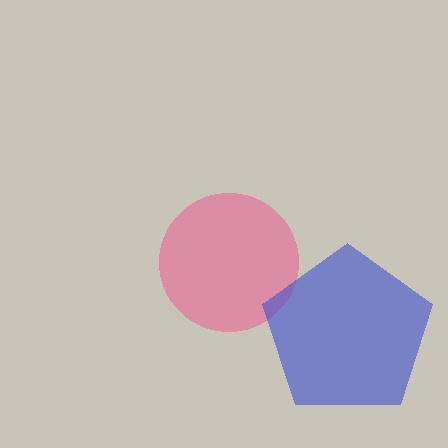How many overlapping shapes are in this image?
There are 2 overlapping shapes in the image.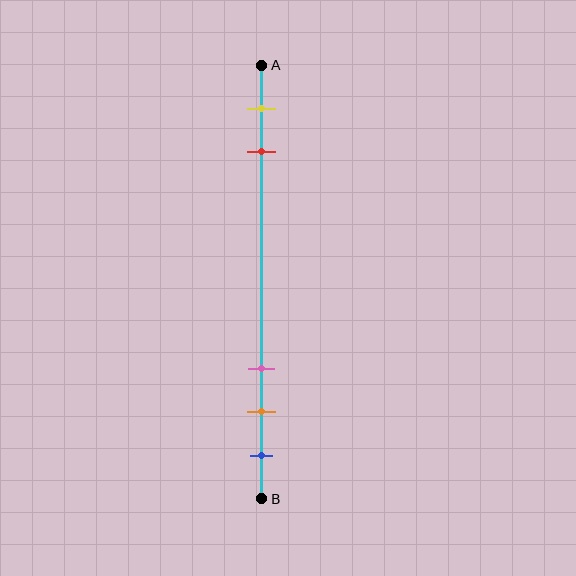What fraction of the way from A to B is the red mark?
The red mark is approximately 20% (0.2) of the way from A to B.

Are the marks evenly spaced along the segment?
No, the marks are not evenly spaced.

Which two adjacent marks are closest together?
The orange and blue marks are the closest adjacent pair.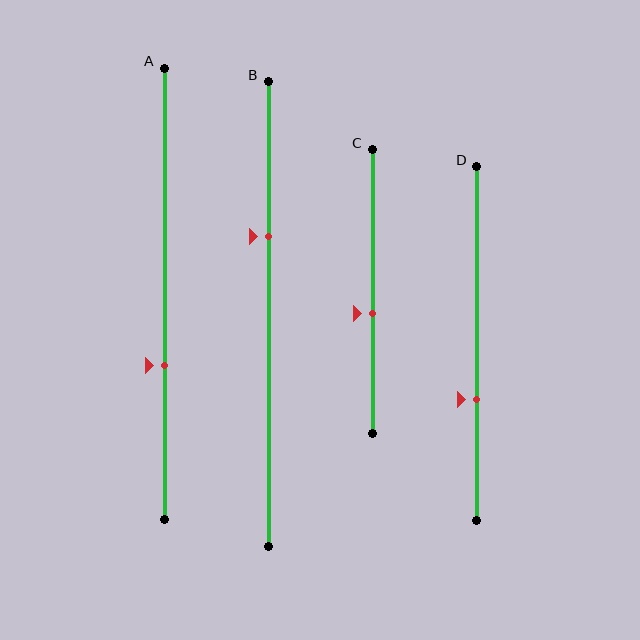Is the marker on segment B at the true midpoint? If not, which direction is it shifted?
No, the marker on segment B is shifted upward by about 17% of the segment length.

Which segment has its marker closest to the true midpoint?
Segment C has its marker closest to the true midpoint.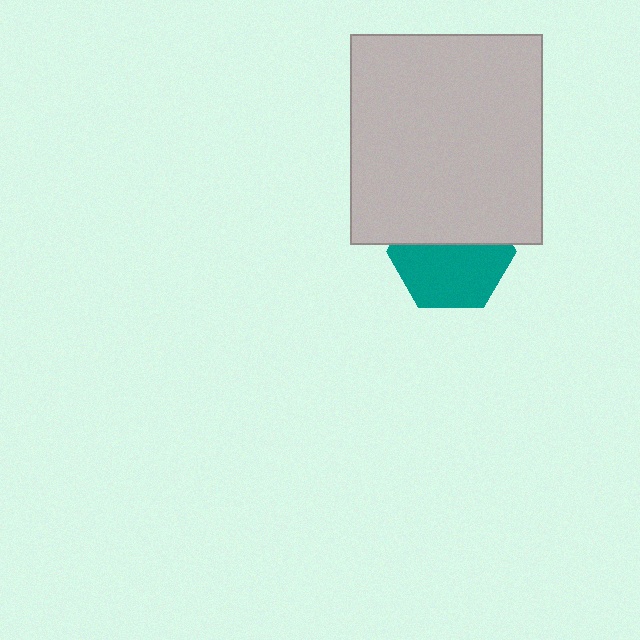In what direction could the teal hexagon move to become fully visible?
The teal hexagon could move down. That would shift it out from behind the light gray rectangle entirely.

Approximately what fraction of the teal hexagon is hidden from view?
Roughly 43% of the teal hexagon is hidden behind the light gray rectangle.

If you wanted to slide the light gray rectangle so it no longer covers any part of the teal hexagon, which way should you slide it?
Slide it up — that is the most direct way to separate the two shapes.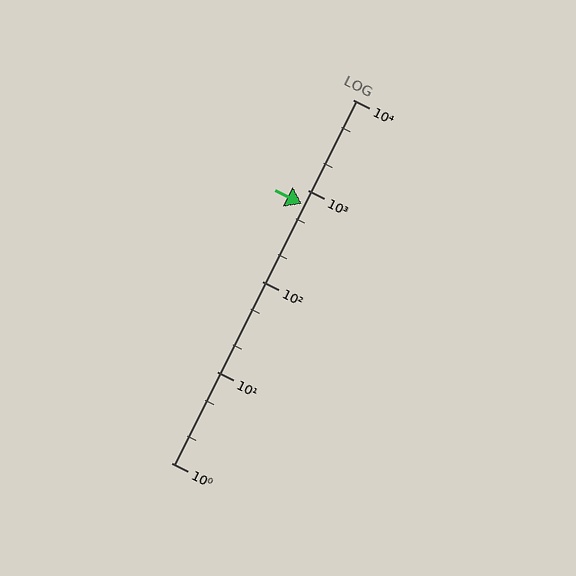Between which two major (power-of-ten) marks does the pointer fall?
The pointer is between 100 and 1000.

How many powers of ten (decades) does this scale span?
The scale spans 4 decades, from 1 to 10000.